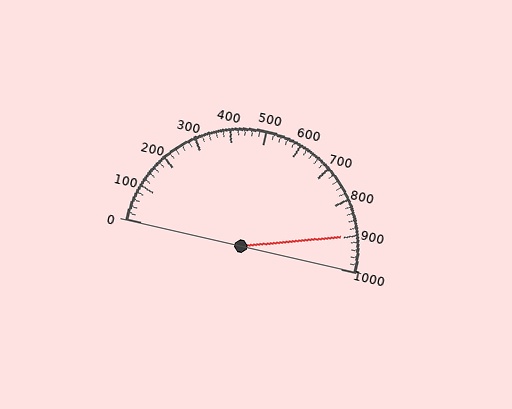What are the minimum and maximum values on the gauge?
The gauge ranges from 0 to 1000.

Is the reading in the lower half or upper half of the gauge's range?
The reading is in the upper half of the range (0 to 1000).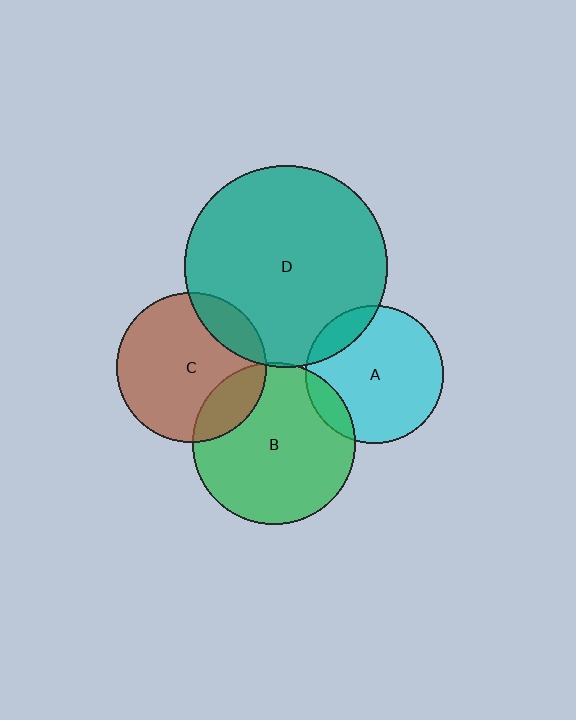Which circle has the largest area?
Circle D (teal).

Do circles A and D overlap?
Yes.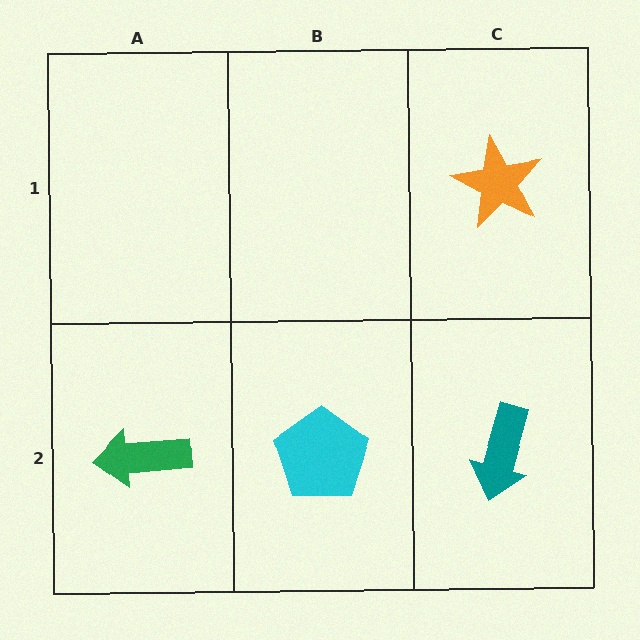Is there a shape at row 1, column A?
No, that cell is empty.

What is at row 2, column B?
A cyan pentagon.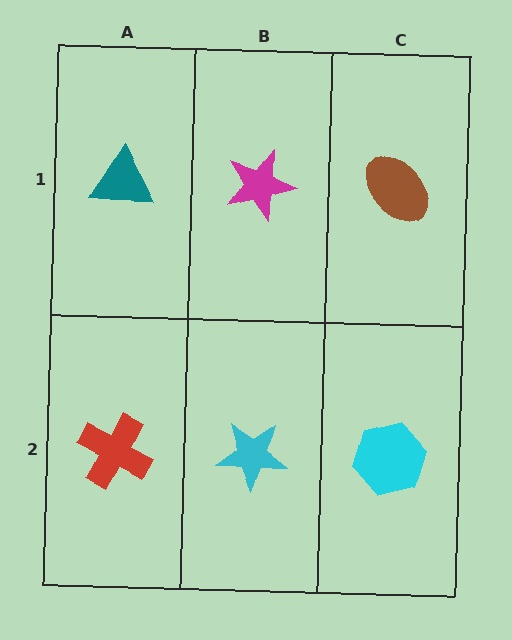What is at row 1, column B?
A magenta star.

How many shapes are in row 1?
3 shapes.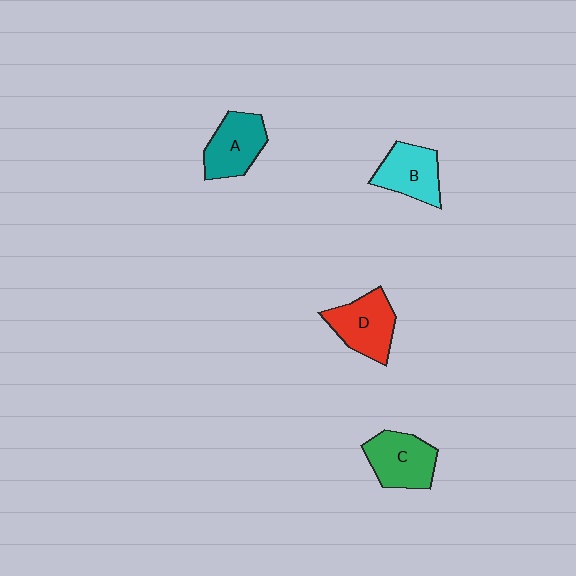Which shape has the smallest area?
Shape B (cyan).